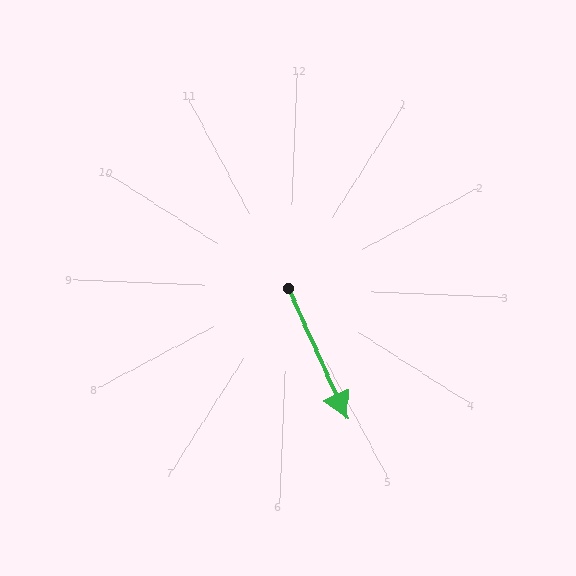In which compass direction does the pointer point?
Southeast.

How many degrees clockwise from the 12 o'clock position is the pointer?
Approximately 153 degrees.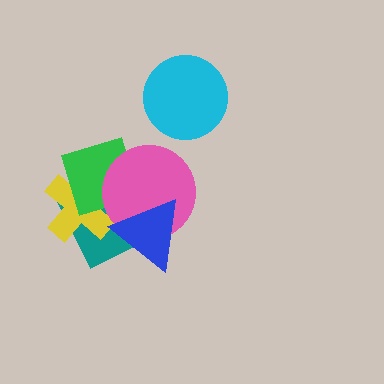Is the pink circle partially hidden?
Yes, it is partially covered by another shape.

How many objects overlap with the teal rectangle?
4 objects overlap with the teal rectangle.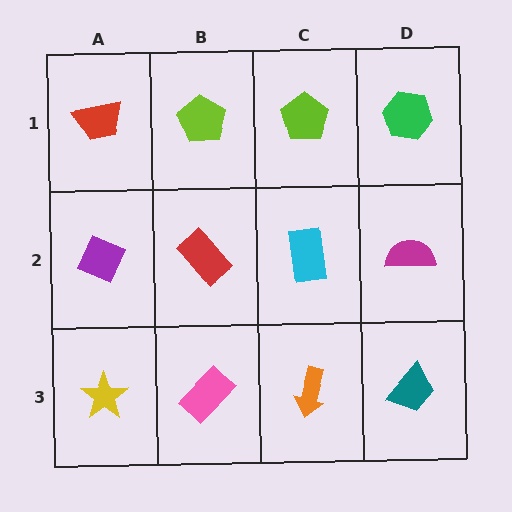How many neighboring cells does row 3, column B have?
3.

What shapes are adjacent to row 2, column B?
A lime pentagon (row 1, column B), a pink rectangle (row 3, column B), a purple diamond (row 2, column A), a cyan rectangle (row 2, column C).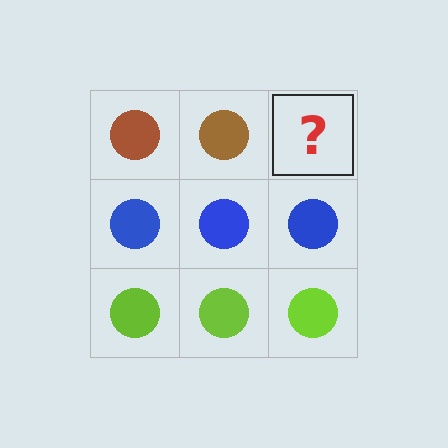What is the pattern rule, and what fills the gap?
The rule is that each row has a consistent color. The gap should be filled with a brown circle.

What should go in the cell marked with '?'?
The missing cell should contain a brown circle.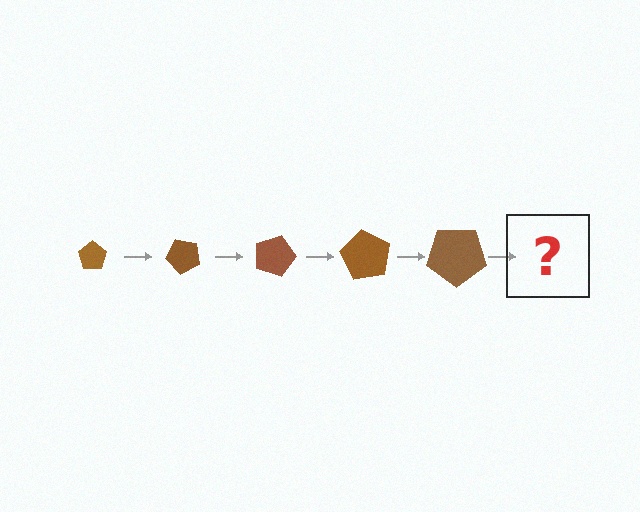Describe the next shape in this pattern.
It should be a pentagon, larger than the previous one and rotated 225 degrees from the start.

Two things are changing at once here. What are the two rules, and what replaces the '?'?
The two rules are that the pentagon grows larger each step and it rotates 45 degrees each step. The '?' should be a pentagon, larger than the previous one and rotated 225 degrees from the start.